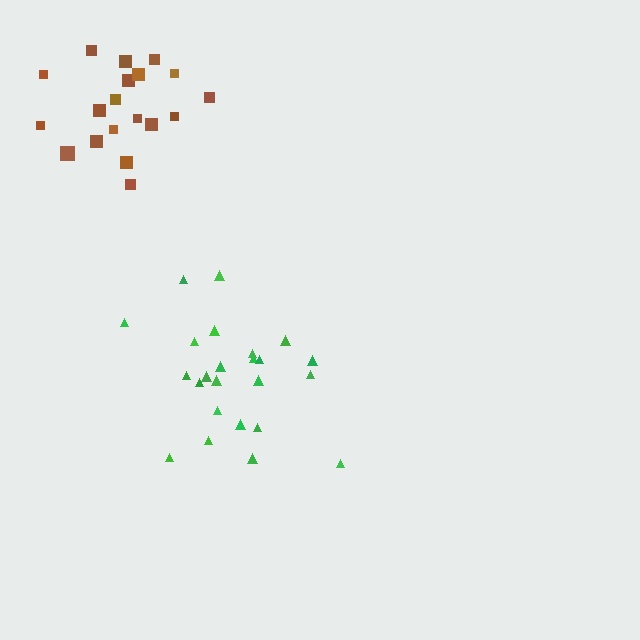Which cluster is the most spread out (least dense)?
Green.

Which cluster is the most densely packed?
Brown.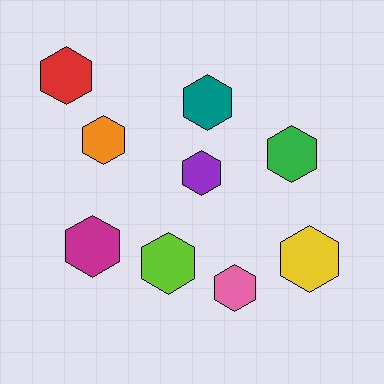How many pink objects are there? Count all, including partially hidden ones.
There is 1 pink object.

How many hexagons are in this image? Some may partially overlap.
There are 9 hexagons.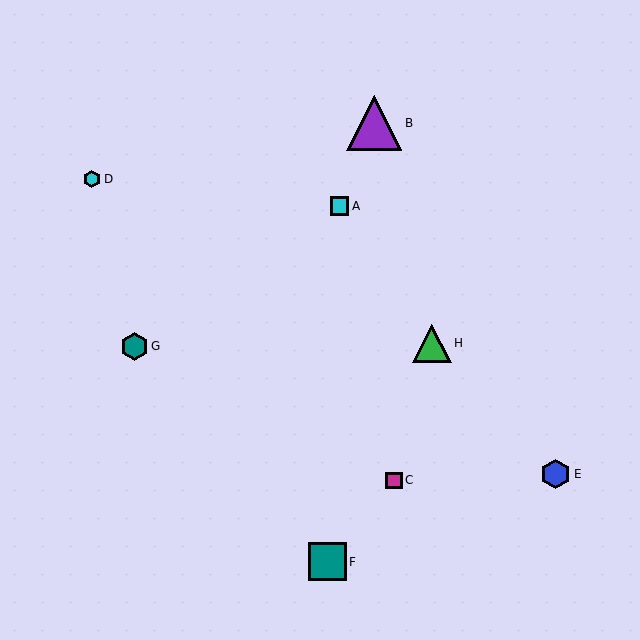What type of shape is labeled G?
Shape G is a teal hexagon.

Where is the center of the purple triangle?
The center of the purple triangle is at (374, 123).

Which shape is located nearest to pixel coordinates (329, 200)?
The cyan square (labeled A) at (339, 206) is nearest to that location.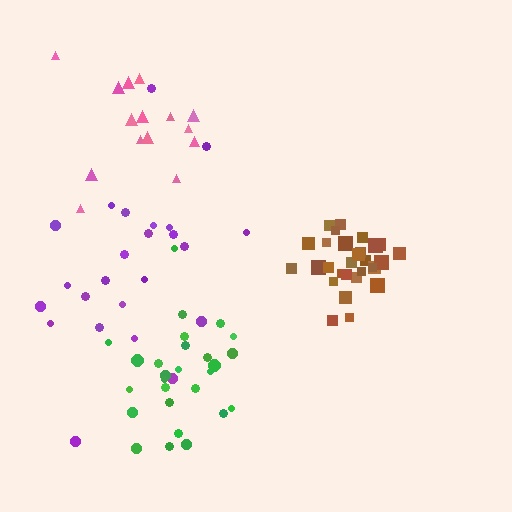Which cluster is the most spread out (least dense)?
Purple.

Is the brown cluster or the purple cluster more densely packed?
Brown.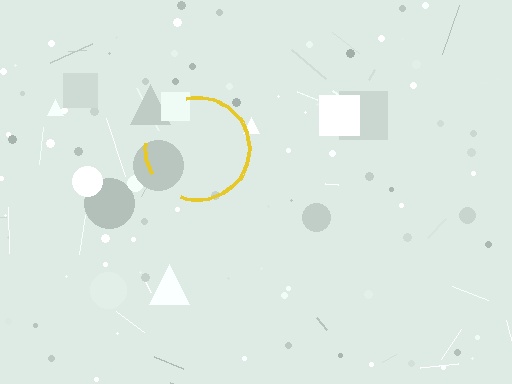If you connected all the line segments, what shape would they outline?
They would outline a circle.